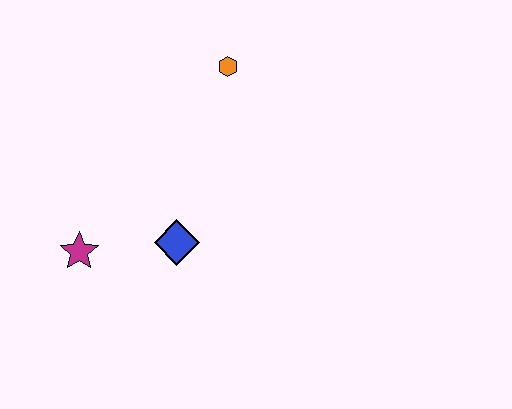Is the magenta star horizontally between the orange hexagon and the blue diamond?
No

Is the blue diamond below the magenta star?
No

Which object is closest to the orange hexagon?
The blue diamond is closest to the orange hexagon.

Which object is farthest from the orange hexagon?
The magenta star is farthest from the orange hexagon.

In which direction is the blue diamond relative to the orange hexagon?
The blue diamond is below the orange hexagon.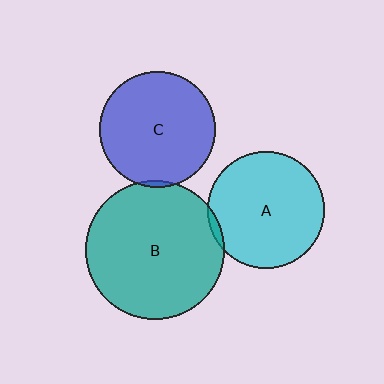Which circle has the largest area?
Circle B (teal).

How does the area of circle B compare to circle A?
Approximately 1.4 times.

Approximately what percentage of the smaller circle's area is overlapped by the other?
Approximately 5%.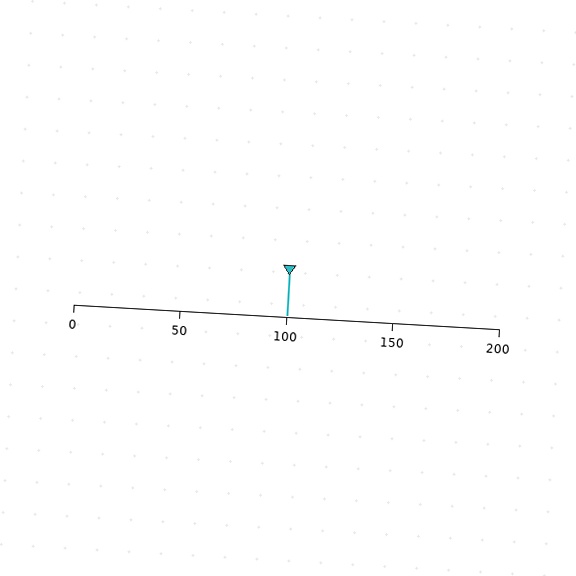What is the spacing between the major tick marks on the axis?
The major ticks are spaced 50 apart.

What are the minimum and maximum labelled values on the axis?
The axis runs from 0 to 200.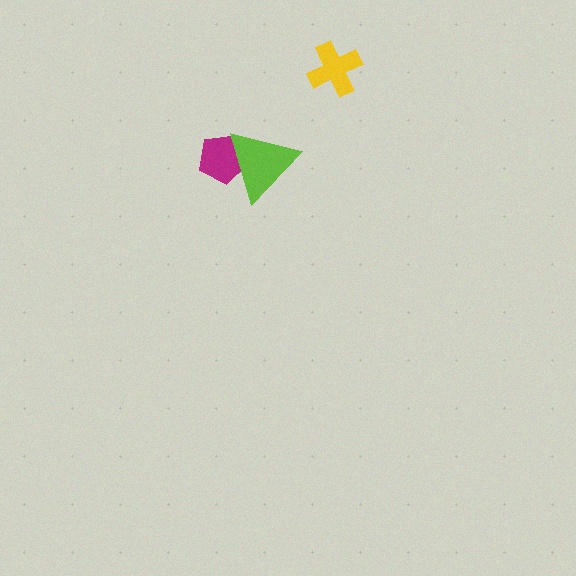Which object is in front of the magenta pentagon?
The lime triangle is in front of the magenta pentagon.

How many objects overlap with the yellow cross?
0 objects overlap with the yellow cross.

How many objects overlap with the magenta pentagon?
1 object overlaps with the magenta pentagon.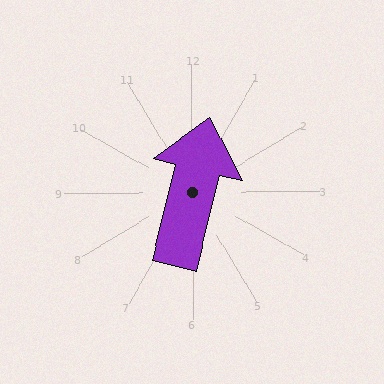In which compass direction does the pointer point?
North.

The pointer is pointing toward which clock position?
Roughly 12 o'clock.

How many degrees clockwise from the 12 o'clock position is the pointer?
Approximately 14 degrees.